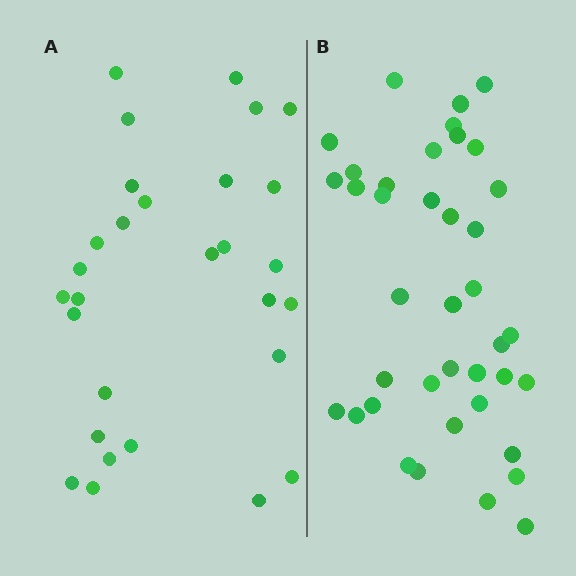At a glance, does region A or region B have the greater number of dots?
Region B (the right region) has more dots.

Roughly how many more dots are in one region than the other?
Region B has roughly 10 or so more dots than region A.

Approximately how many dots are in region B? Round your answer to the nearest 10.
About 40 dots. (The exact count is 39, which rounds to 40.)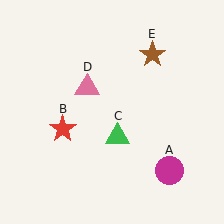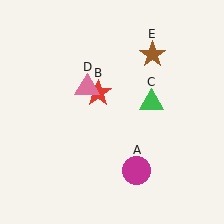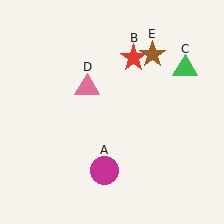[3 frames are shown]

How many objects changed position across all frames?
3 objects changed position: magenta circle (object A), red star (object B), green triangle (object C).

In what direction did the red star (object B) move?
The red star (object B) moved up and to the right.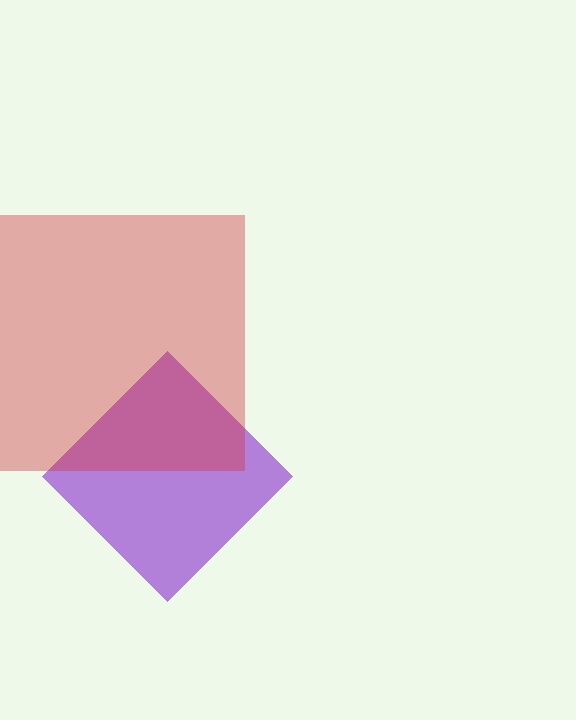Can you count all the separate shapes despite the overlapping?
Yes, there are 2 separate shapes.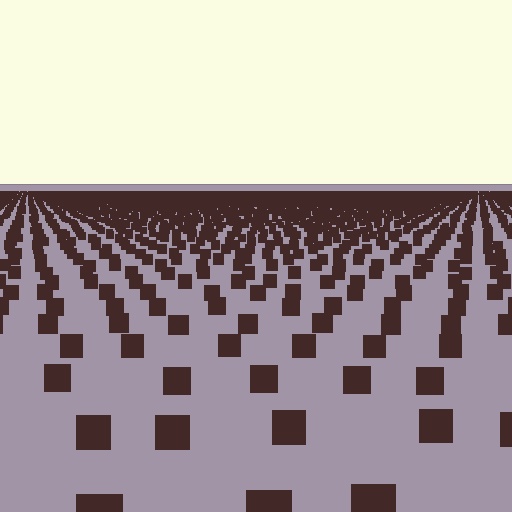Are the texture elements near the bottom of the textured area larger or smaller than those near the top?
Larger. Near the bottom, elements are closer to the viewer and appear at a bigger on-screen size.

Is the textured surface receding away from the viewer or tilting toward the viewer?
The surface is receding away from the viewer. Texture elements get smaller and denser toward the top.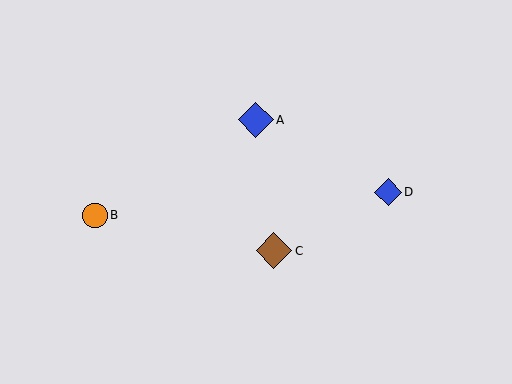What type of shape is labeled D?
Shape D is a blue diamond.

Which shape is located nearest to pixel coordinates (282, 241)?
The brown diamond (labeled C) at (274, 251) is nearest to that location.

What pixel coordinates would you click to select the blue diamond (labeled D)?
Click at (388, 192) to select the blue diamond D.